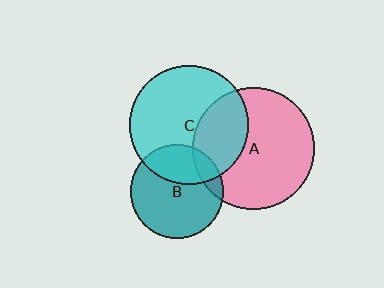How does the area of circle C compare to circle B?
Approximately 1.6 times.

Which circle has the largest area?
Circle A (pink).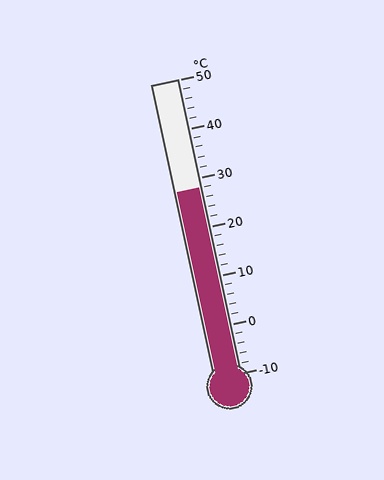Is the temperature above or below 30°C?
The temperature is below 30°C.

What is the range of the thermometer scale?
The thermometer scale ranges from -10°C to 50°C.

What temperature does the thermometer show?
The thermometer shows approximately 28°C.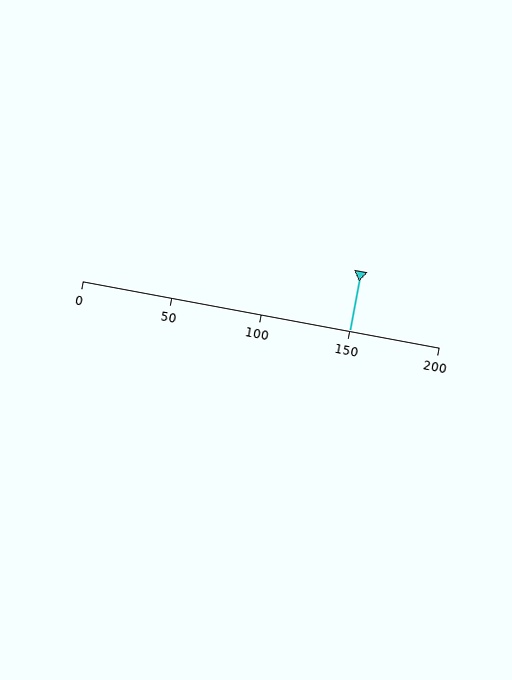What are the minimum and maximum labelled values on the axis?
The axis runs from 0 to 200.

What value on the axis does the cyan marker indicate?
The marker indicates approximately 150.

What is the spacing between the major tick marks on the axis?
The major ticks are spaced 50 apart.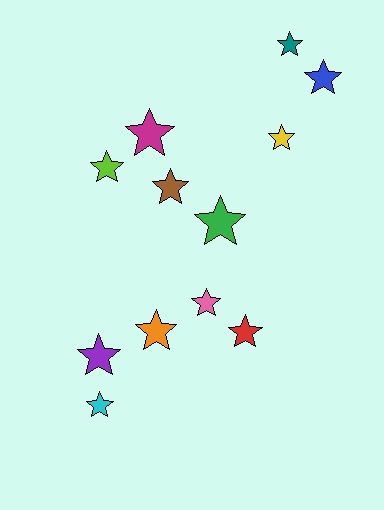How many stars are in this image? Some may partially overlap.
There are 12 stars.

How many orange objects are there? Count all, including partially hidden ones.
There is 1 orange object.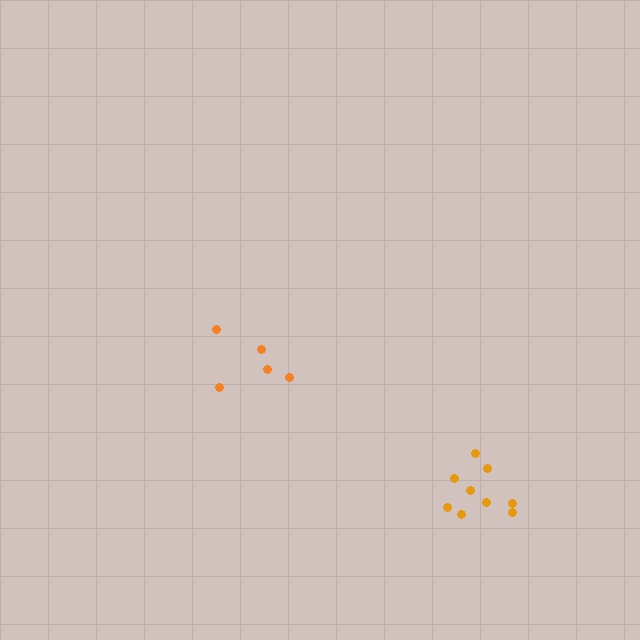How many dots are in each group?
Group 1: 5 dots, Group 2: 9 dots (14 total).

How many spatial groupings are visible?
There are 2 spatial groupings.